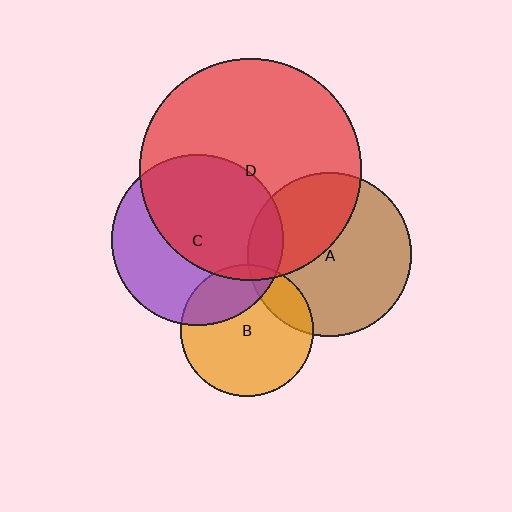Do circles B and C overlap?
Yes.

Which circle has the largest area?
Circle D (red).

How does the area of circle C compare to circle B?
Approximately 1.7 times.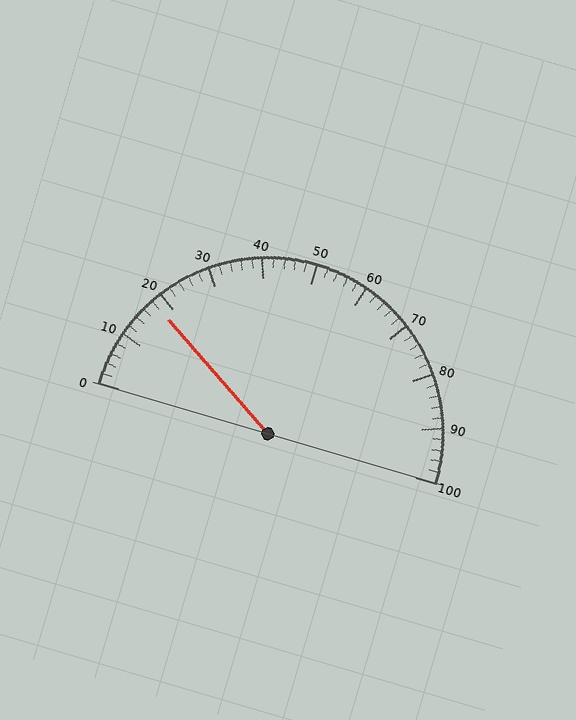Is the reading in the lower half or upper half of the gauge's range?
The reading is in the lower half of the range (0 to 100).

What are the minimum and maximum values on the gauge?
The gauge ranges from 0 to 100.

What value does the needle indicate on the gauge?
The needle indicates approximately 18.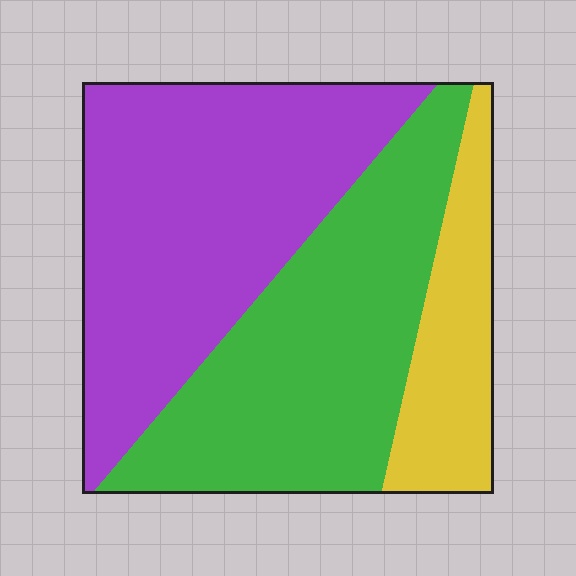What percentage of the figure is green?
Green covers roughly 40% of the figure.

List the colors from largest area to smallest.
From largest to smallest: purple, green, yellow.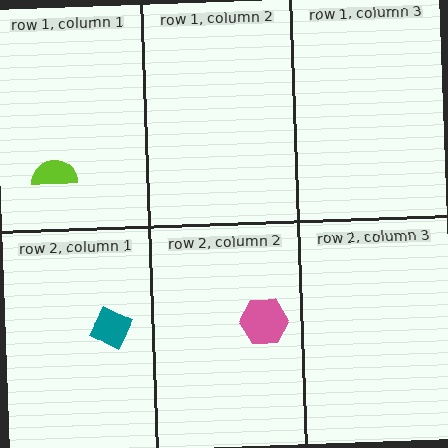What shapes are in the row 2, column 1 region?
The teal diamond.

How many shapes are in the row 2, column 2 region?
1.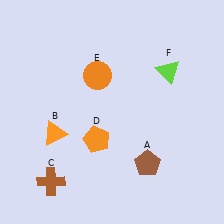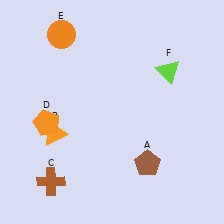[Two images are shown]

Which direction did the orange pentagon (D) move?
The orange pentagon (D) moved left.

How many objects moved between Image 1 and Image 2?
2 objects moved between the two images.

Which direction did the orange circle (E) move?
The orange circle (E) moved up.